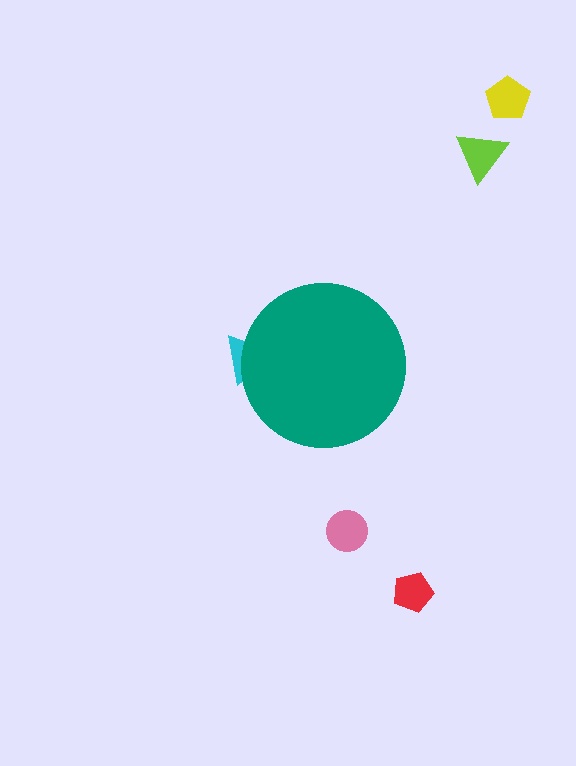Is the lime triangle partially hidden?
No, the lime triangle is fully visible.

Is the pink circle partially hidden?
No, the pink circle is fully visible.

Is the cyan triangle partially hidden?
Yes, the cyan triangle is partially hidden behind the teal circle.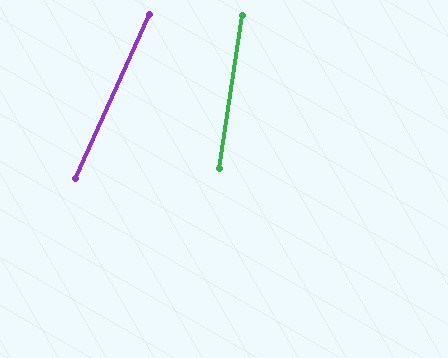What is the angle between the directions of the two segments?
Approximately 16 degrees.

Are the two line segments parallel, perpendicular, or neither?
Neither parallel nor perpendicular — they differ by about 16°.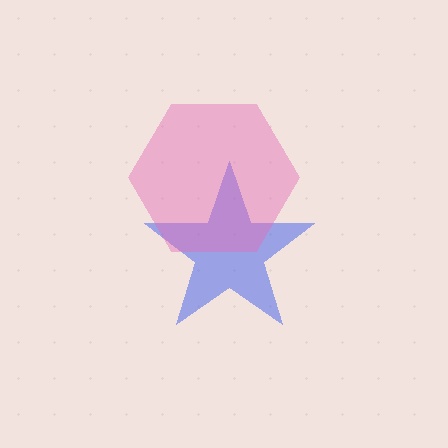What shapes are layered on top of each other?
The layered shapes are: a blue star, a pink hexagon.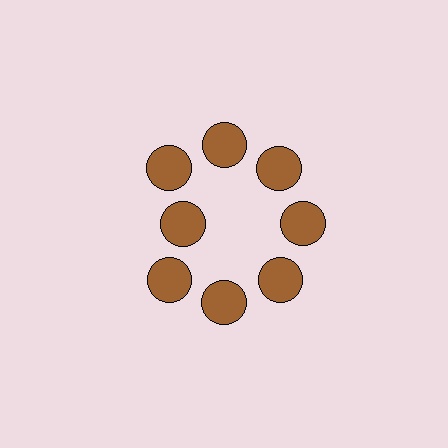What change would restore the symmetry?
The symmetry would be restored by moving it outward, back onto the ring so that all 8 circles sit at equal angles and equal distance from the center.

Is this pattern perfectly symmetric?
No. The 8 brown circles are arranged in a ring, but one element near the 9 o'clock position is pulled inward toward the center, breaking the 8-fold rotational symmetry.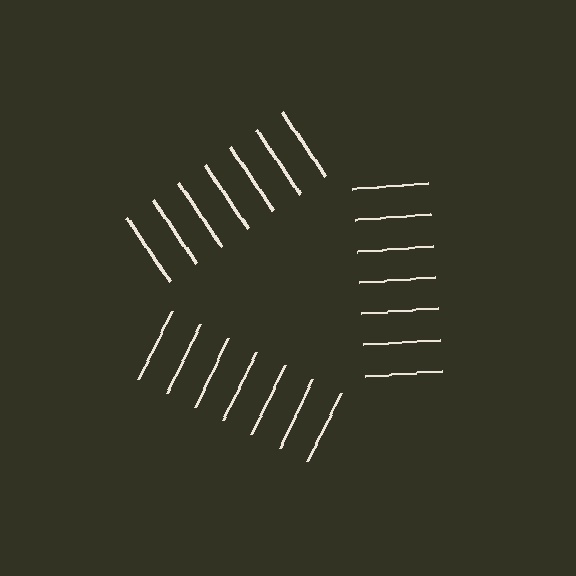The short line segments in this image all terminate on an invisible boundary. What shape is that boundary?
An illusory triangle — the line segments terminate on its edges but no continuous stroke is drawn.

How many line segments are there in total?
21 — 7 along each of the 3 edges.